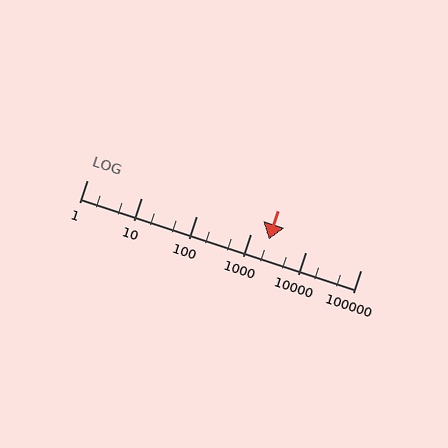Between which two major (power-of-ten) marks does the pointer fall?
The pointer is between 1000 and 10000.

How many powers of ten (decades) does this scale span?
The scale spans 5 decades, from 1 to 100000.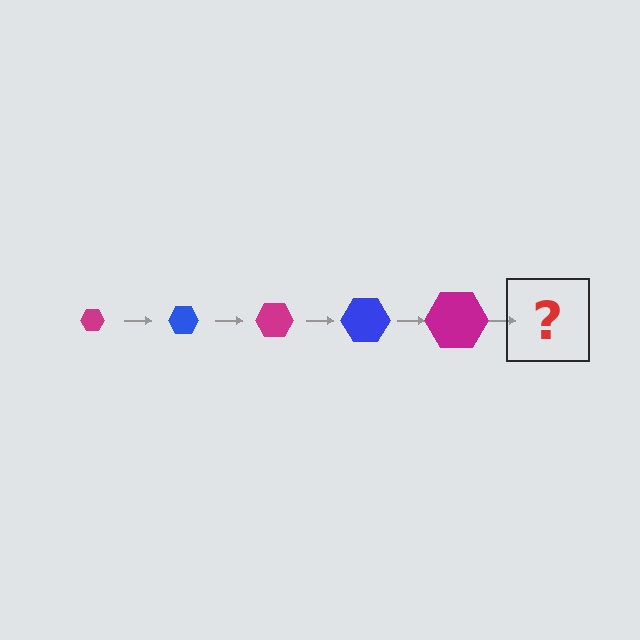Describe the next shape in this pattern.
It should be a blue hexagon, larger than the previous one.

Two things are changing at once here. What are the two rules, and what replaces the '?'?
The two rules are that the hexagon grows larger each step and the color cycles through magenta and blue. The '?' should be a blue hexagon, larger than the previous one.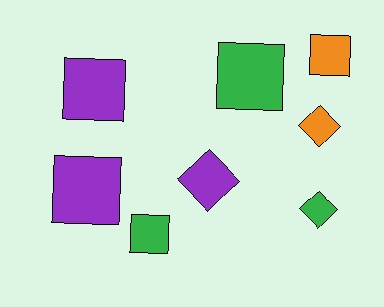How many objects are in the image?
There are 8 objects.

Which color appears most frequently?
Green, with 3 objects.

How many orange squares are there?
There is 1 orange square.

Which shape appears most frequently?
Square, with 5 objects.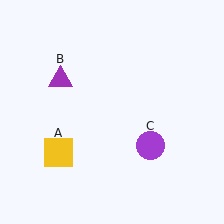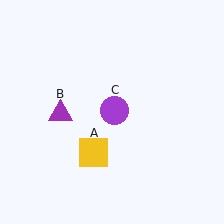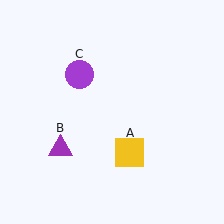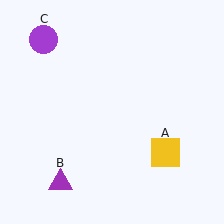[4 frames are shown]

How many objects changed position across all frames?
3 objects changed position: yellow square (object A), purple triangle (object B), purple circle (object C).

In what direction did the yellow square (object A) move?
The yellow square (object A) moved right.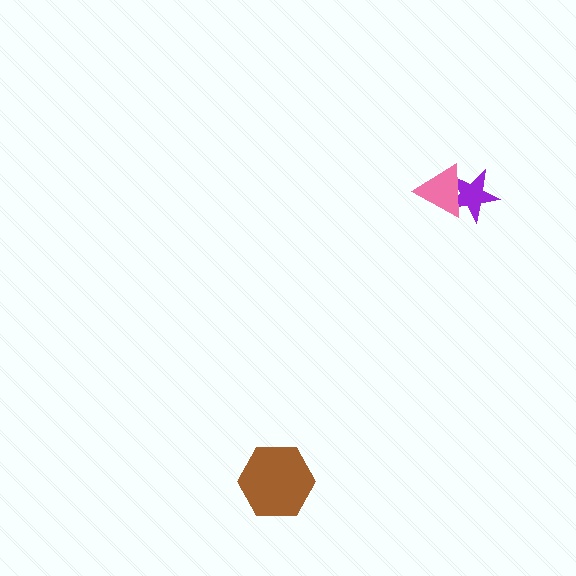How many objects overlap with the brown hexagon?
0 objects overlap with the brown hexagon.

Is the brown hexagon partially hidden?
No, no other shape covers it.